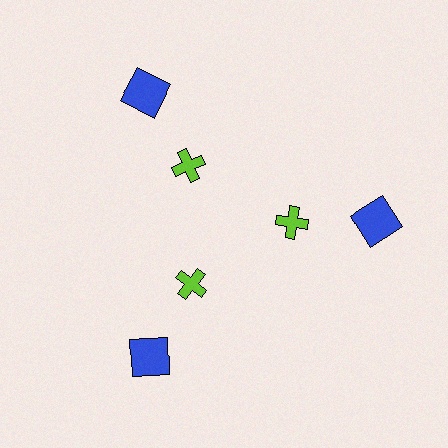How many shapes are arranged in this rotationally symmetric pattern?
There are 6 shapes, arranged in 3 groups of 2.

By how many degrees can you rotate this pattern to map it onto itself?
The pattern maps onto itself every 120 degrees of rotation.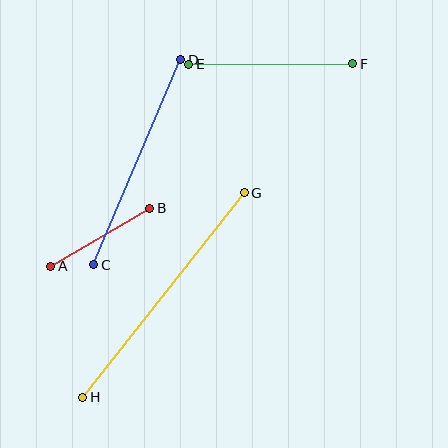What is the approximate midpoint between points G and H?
The midpoint is at approximately (164, 295) pixels.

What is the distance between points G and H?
The distance is approximately 261 pixels.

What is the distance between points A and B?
The distance is approximately 115 pixels.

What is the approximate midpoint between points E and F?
The midpoint is at approximately (271, 64) pixels.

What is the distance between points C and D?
The distance is approximately 223 pixels.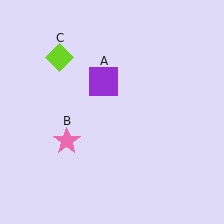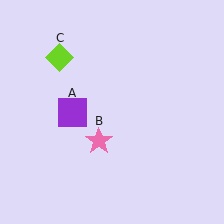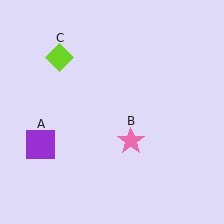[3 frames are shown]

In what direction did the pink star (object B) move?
The pink star (object B) moved right.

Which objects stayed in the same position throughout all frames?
Lime diamond (object C) remained stationary.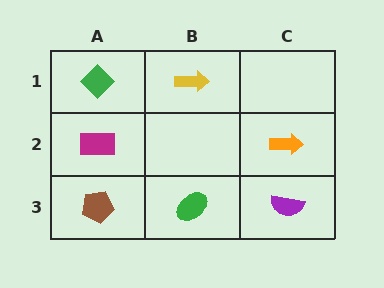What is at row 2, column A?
A magenta rectangle.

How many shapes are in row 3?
3 shapes.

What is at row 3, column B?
A green ellipse.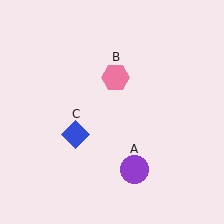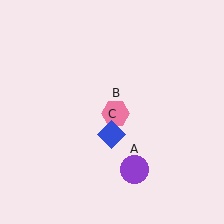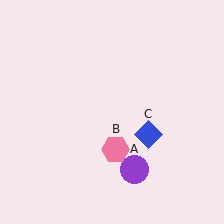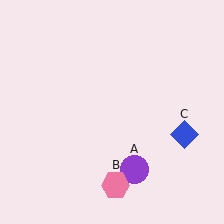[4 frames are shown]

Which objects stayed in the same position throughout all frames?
Purple circle (object A) remained stationary.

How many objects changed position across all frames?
2 objects changed position: pink hexagon (object B), blue diamond (object C).